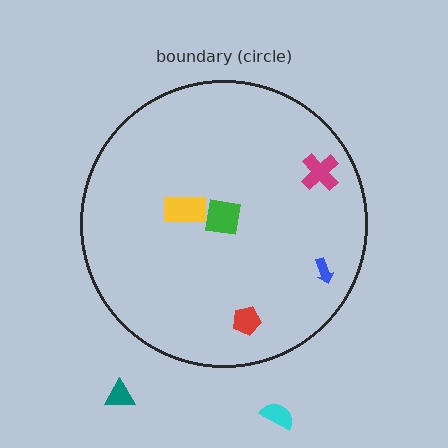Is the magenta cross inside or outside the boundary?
Inside.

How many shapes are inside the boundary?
5 inside, 2 outside.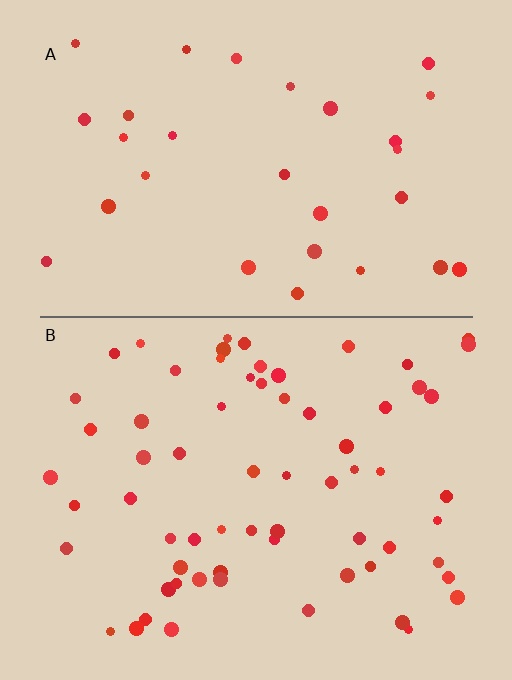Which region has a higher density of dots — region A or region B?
B (the bottom).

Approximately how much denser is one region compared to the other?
Approximately 2.2× — region B over region A.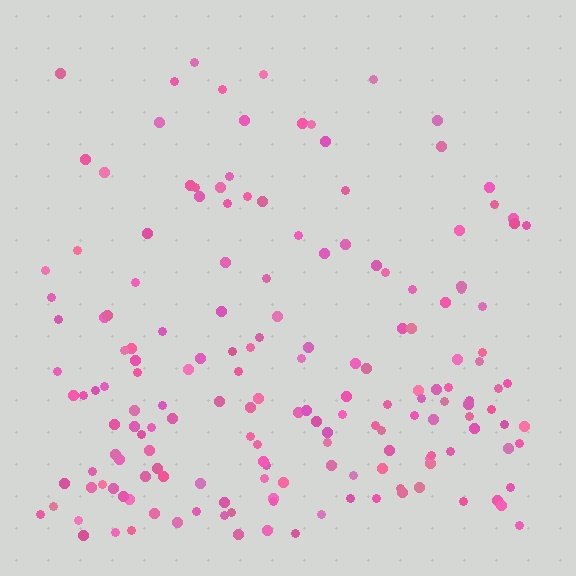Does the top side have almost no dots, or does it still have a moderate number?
Still a moderate number, just noticeably fewer than the bottom.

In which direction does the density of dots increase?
From top to bottom, with the bottom side densest.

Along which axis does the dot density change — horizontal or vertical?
Vertical.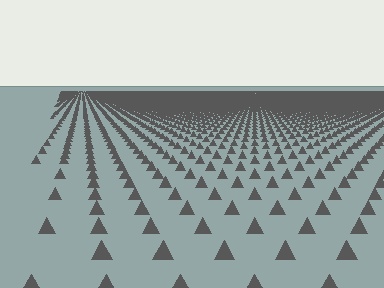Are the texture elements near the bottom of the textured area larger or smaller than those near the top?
Larger. Near the bottom, elements are closer to the viewer and appear at a bigger on-screen size.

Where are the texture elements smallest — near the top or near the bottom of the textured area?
Near the top.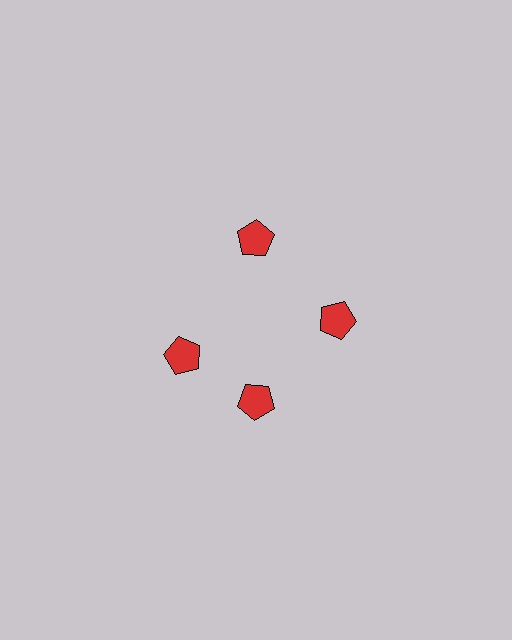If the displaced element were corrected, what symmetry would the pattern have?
It would have 4-fold rotational symmetry — the pattern would map onto itself every 90 degrees.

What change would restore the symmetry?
The symmetry would be restored by rotating it back into even spacing with its neighbors so that all 4 pentagons sit at equal angles and equal distance from the center.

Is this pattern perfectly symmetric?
No. The 4 red pentagons are arranged in a ring, but one element near the 9 o'clock position is rotated out of alignment along the ring, breaking the 4-fold rotational symmetry.